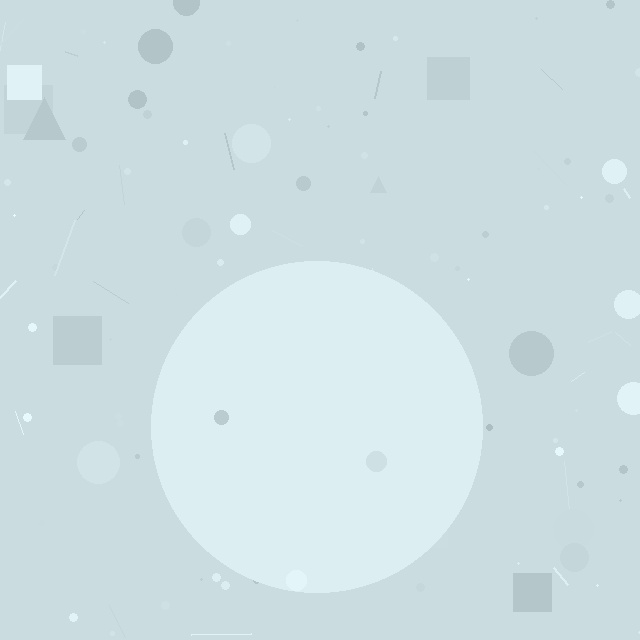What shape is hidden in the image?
A circle is hidden in the image.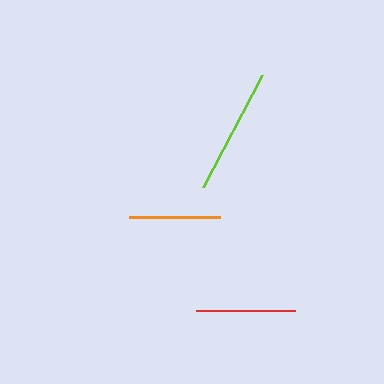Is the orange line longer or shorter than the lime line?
The lime line is longer than the orange line.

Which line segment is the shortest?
The orange line is the shortest at approximately 92 pixels.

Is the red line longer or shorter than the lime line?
The lime line is longer than the red line.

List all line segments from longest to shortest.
From longest to shortest: lime, red, orange.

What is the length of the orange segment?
The orange segment is approximately 92 pixels long.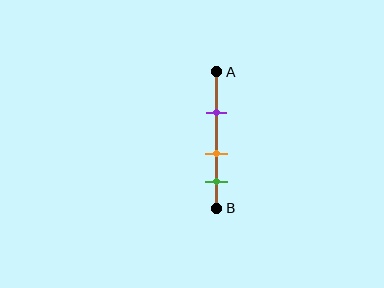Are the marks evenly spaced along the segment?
Yes, the marks are approximately evenly spaced.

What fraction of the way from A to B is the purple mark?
The purple mark is approximately 30% (0.3) of the way from A to B.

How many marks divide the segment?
There are 3 marks dividing the segment.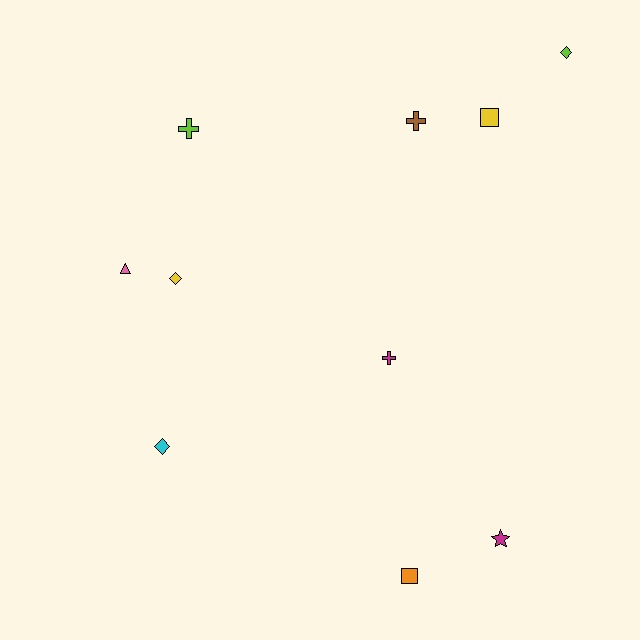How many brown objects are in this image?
There is 1 brown object.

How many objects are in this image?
There are 10 objects.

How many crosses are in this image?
There are 3 crosses.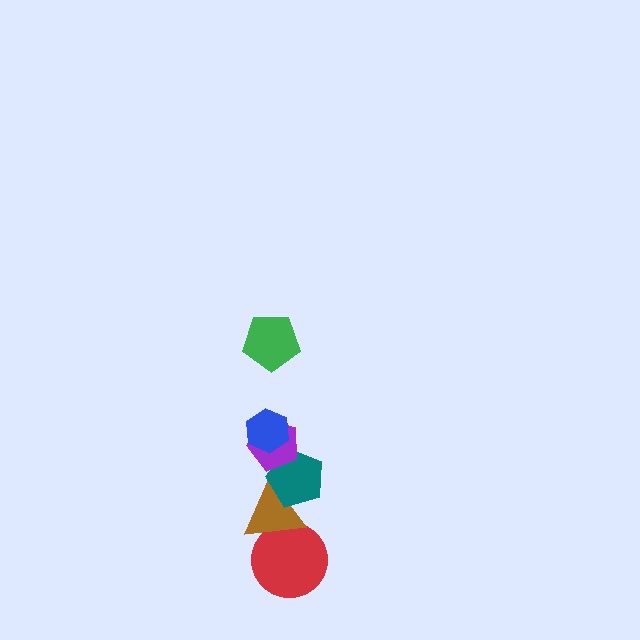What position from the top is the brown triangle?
The brown triangle is 5th from the top.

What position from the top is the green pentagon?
The green pentagon is 1st from the top.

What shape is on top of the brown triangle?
The teal pentagon is on top of the brown triangle.